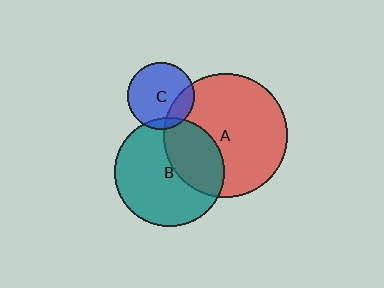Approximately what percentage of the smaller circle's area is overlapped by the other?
Approximately 10%.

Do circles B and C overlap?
Yes.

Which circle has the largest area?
Circle A (red).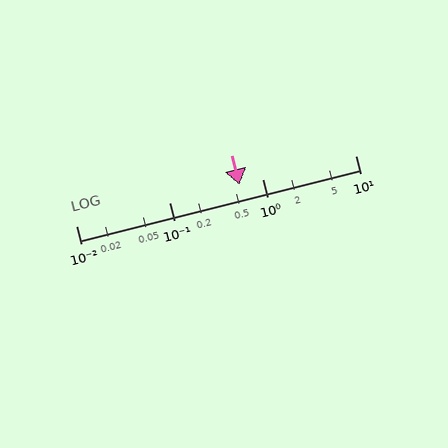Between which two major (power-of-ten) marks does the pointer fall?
The pointer is between 0.1 and 1.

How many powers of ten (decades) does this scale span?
The scale spans 3 decades, from 0.01 to 10.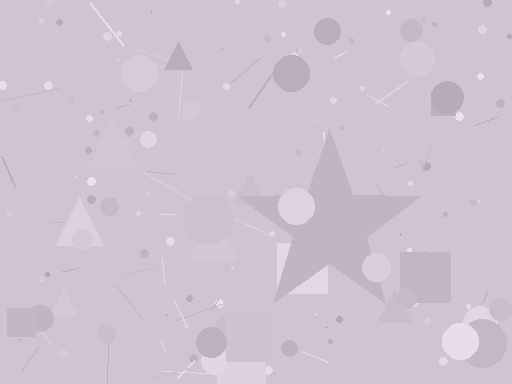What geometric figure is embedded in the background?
A star is embedded in the background.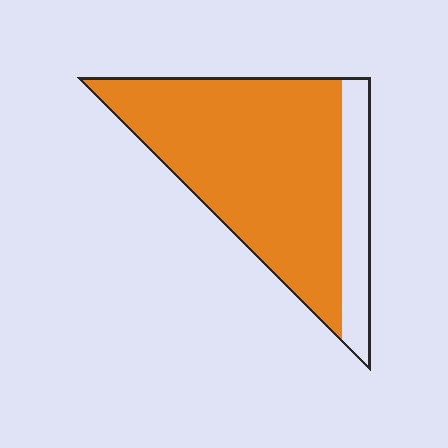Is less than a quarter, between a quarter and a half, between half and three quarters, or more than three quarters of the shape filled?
More than three quarters.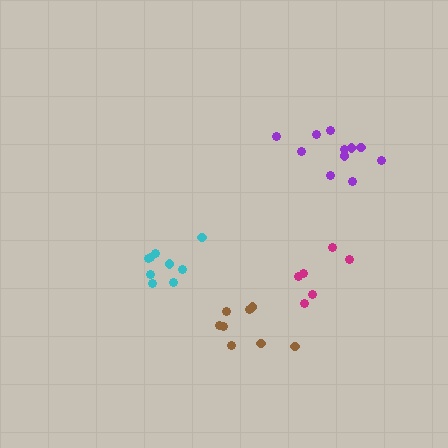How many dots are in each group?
Group 1: 11 dots, Group 2: 8 dots, Group 3: 9 dots, Group 4: 6 dots (34 total).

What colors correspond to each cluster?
The clusters are colored: purple, brown, cyan, magenta.